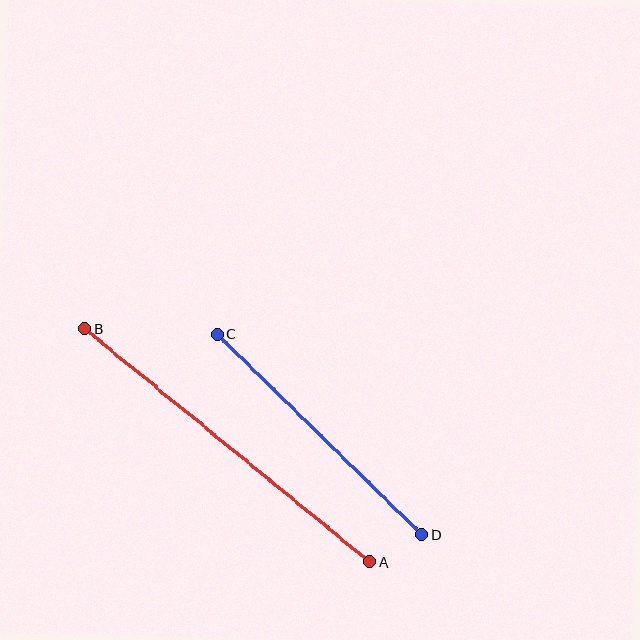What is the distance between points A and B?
The distance is approximately 369 pixels.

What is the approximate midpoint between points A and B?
The midpoint is at approximately (227, 445) pixels.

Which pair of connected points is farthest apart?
Points A and B are farthest apart.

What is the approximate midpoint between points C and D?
The midpoint is at approximately (320, 434) pixels.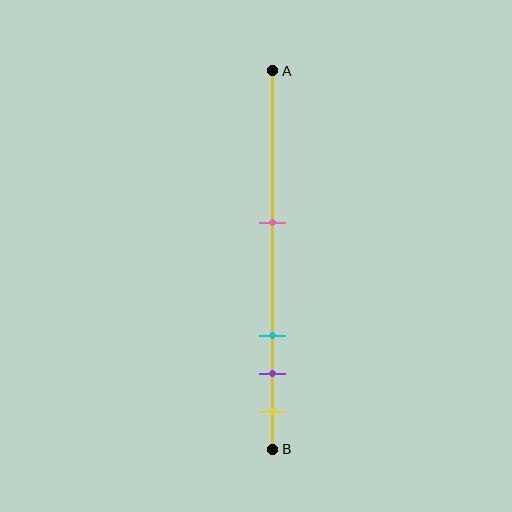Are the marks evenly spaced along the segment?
No, the marks are not evenly spaced.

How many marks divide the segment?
There are 4 marks dividing the segment.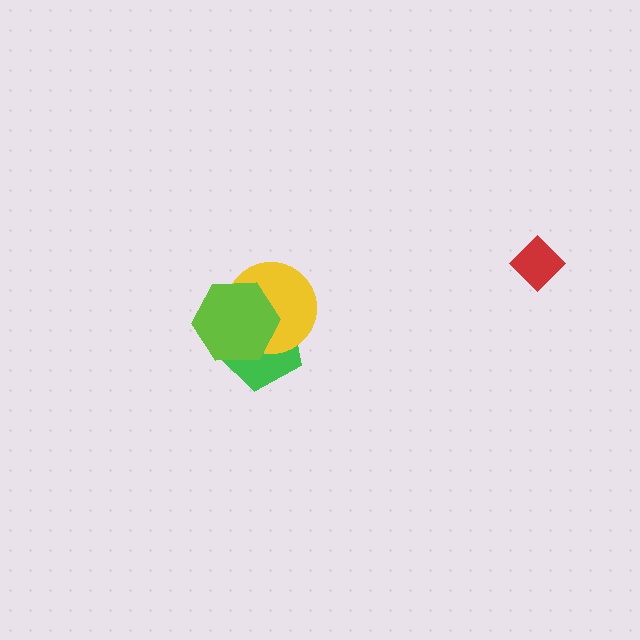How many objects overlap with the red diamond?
0 objects overlap with the red diamond.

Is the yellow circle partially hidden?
Yes, it is partially covered by another shape.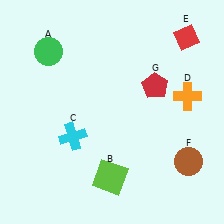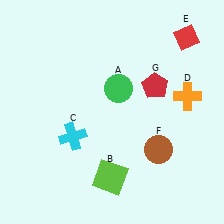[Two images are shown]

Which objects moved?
The objects that moved are: the green circle (A), the brown circle (F).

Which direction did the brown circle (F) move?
The brown circle (F) moved left.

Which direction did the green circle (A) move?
The green circle (A) moved right.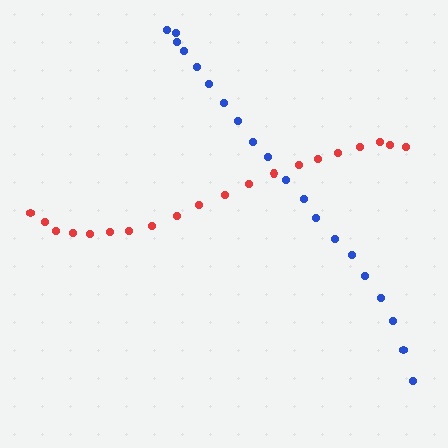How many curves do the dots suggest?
There are 2 distinct paths.